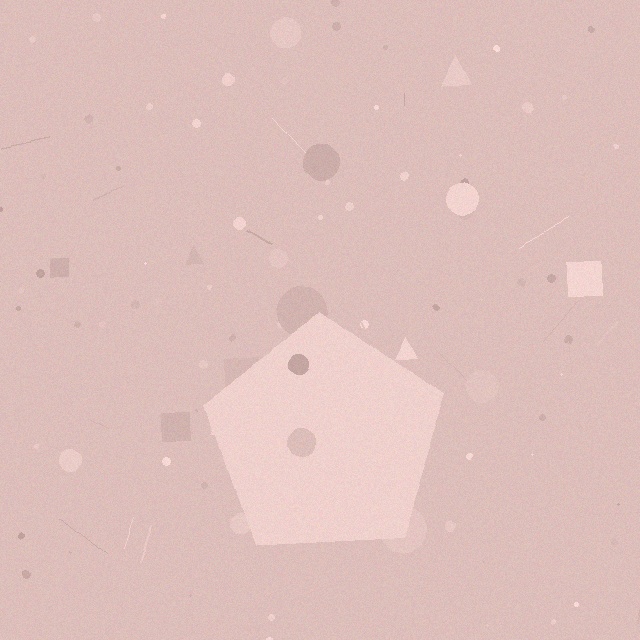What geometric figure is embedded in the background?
A pentagon is embedded in the background.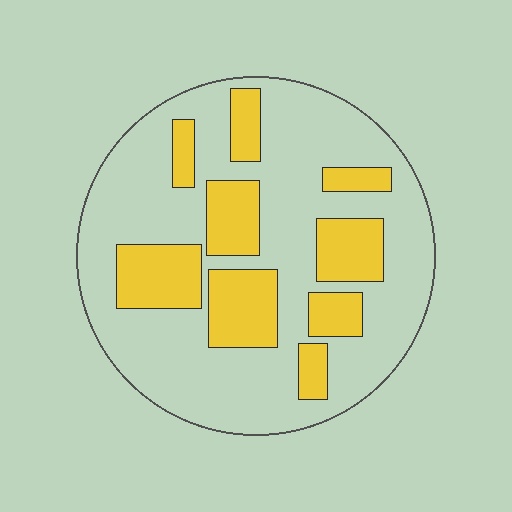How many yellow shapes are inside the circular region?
9.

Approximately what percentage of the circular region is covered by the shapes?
Approximately 30%.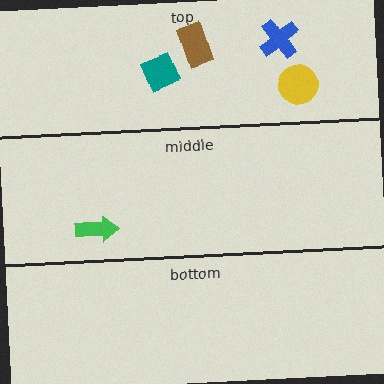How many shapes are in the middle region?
1.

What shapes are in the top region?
The blue cross, the teal diamond, the yellow circle, the brown rectangle.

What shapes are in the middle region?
The green arrow.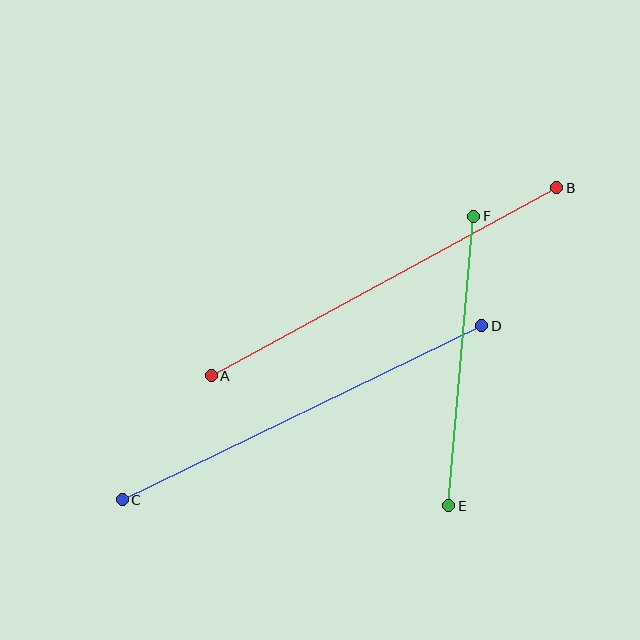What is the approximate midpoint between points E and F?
The midpoint is at approximately (461, 361) pixels.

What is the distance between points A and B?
The distance is approximately 393 pixels.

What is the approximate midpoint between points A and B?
The midpoint is at approximately (384, 282) pixels.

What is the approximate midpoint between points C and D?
The midpoint is at approximately (302, 413) pixels.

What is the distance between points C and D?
The distance is approximately 399 pixels.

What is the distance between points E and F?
The distance is approximately 291 pixels.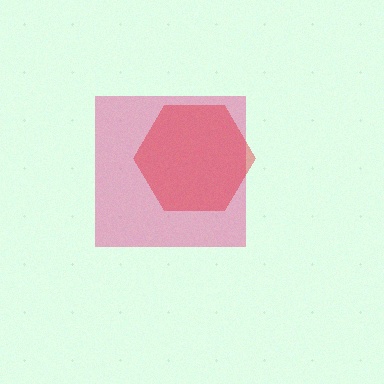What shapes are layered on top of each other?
The layered shapes are: a pink square, a red hexagon.